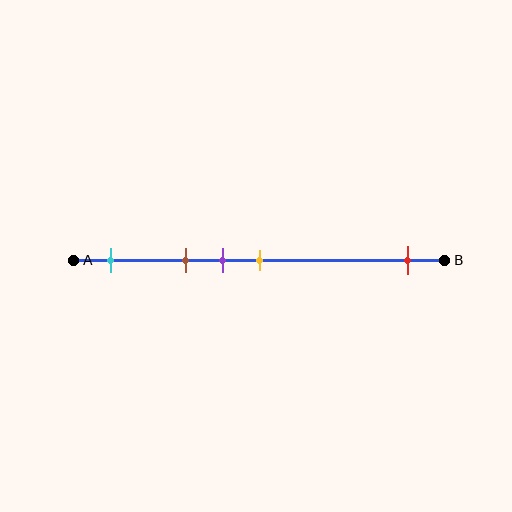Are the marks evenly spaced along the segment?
No, the marks are not evenly spaced.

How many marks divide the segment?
There are 5 marks dividing the segment.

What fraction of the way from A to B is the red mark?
The red mark is approximately 90% (0.9) of the way from A to B.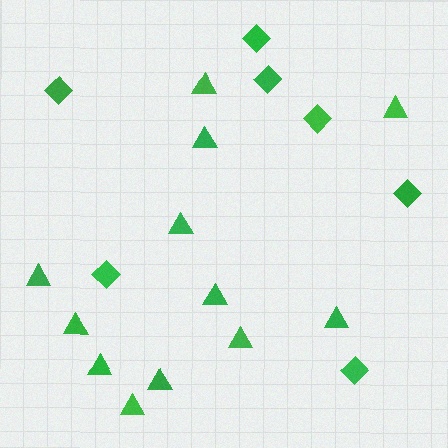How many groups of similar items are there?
There are 2 groups: one group of triangles (12) and one group of diamonds (7).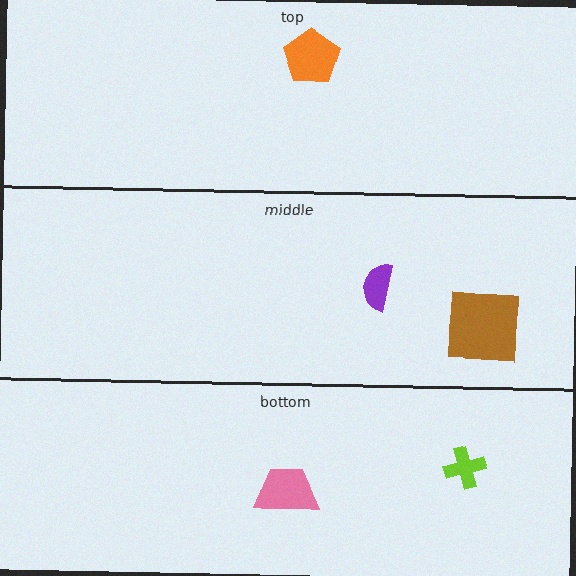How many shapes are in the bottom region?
2.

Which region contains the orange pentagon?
The top region.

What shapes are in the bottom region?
The pink trapezoid, the lime cross.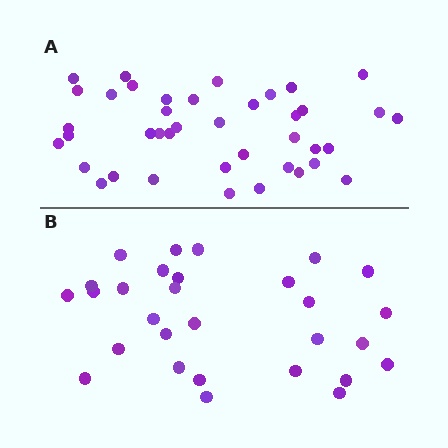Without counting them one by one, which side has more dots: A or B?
Region A (the top region) has more dots.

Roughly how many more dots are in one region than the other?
Region A has roughly 12 or so more dots than region B.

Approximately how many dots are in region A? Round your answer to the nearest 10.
About 40 dots.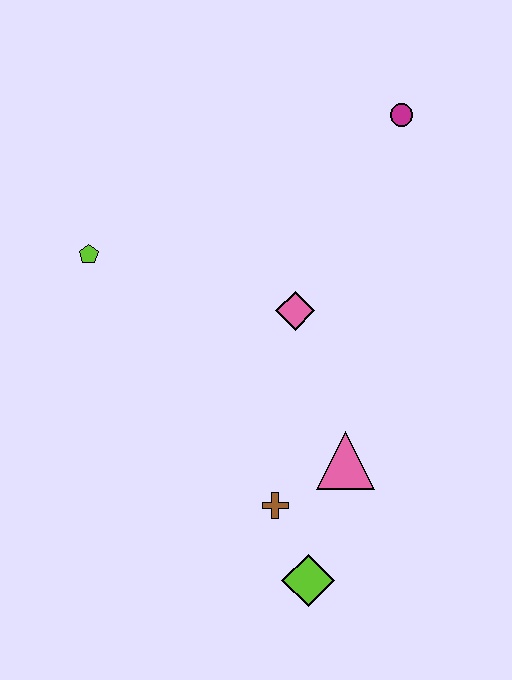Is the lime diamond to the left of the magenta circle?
Yes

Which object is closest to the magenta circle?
The pink diamond is closest to the magenta circle.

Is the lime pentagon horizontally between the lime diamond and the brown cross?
No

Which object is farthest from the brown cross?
The magenta circle is farthest from the brown cross.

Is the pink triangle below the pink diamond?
Yes